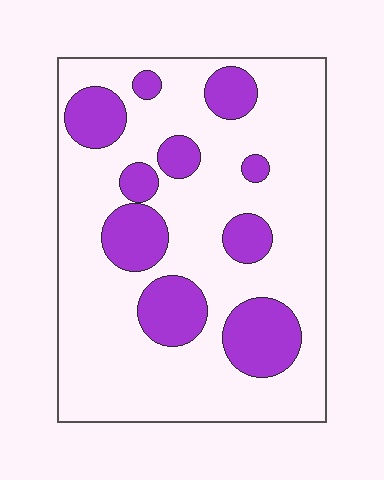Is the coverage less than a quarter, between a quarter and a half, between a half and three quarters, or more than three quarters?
Less than a quarter.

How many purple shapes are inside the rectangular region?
10.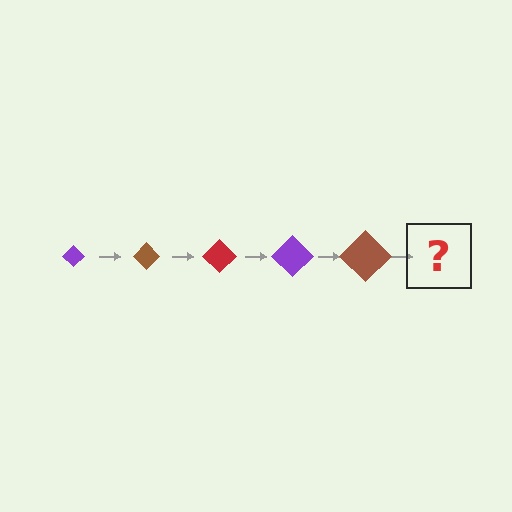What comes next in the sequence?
The next element should be a red diamond, larger than the previous one.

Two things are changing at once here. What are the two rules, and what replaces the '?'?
The two rules are that the diamond grows larger each step and the color cycles through purple, brown, and red. The '?' should be a red diamond, larger than the previous one.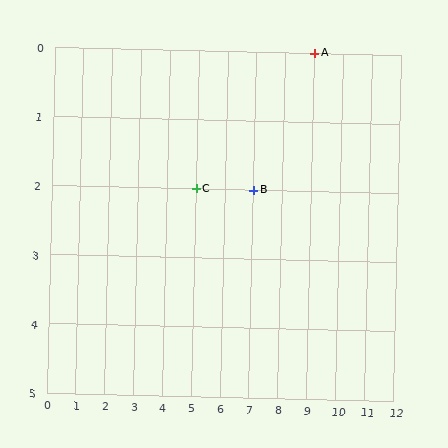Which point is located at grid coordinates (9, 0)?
Point A is at (9, 0).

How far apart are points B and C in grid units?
Points B and C are 2 columns apart.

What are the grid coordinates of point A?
Point A is at grid coordinates (9, 0).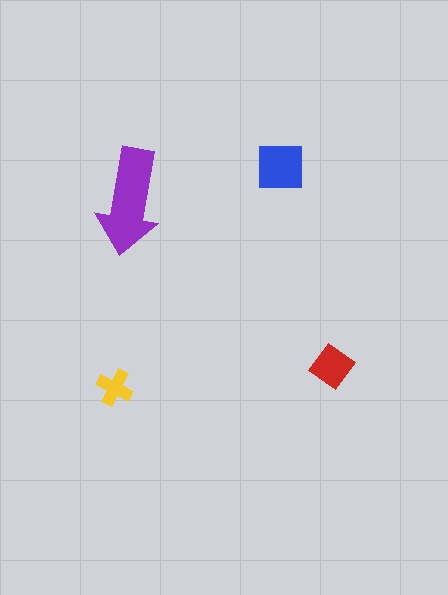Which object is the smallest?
The yellow cross.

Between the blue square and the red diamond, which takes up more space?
The blue square.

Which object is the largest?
The purple arrow.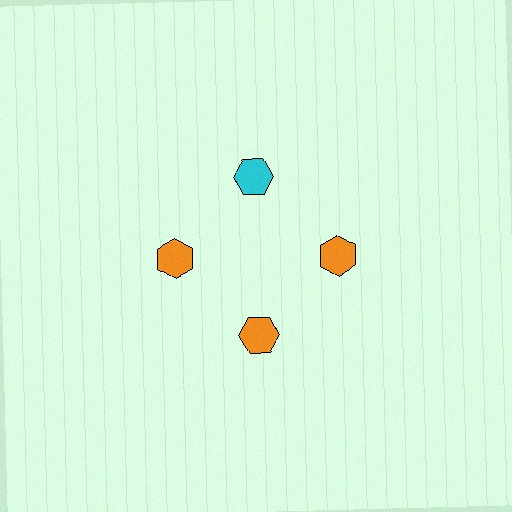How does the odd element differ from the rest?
It has a different color: cyan instead of orange.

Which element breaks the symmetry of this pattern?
The cyan hexagon at roughly the 12 o'clock position breaks the symmetry. All other shapes are orange hexagons.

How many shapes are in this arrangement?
There are 4 shapes arranged in a ring pattern.